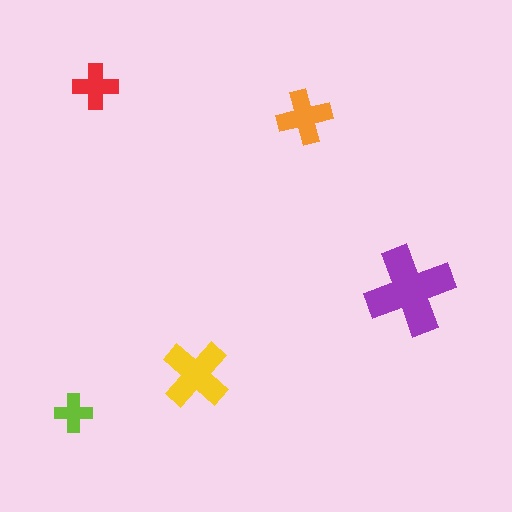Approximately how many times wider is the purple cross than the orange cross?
About 1.5 times wider.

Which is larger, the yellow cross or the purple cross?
The purple one.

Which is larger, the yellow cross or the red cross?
The yellow one.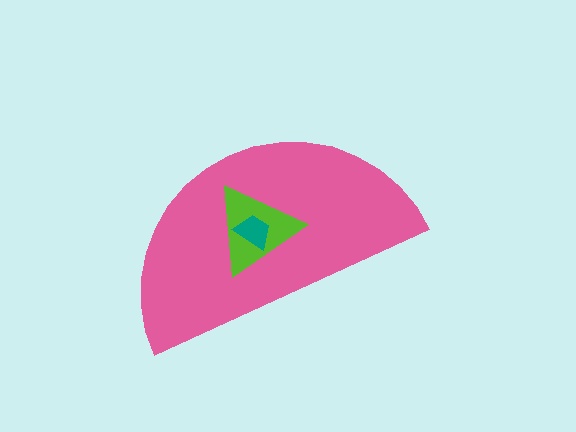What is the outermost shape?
The pink semicircle.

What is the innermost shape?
The teal trapezoid.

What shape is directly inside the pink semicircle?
The lime triangle.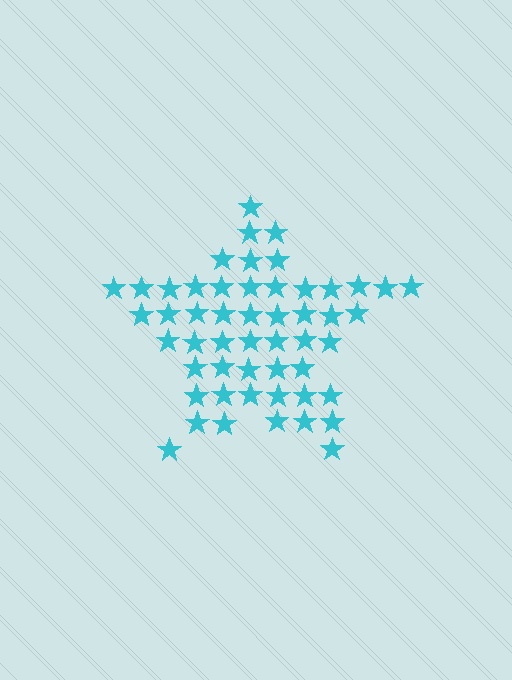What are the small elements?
The small elements are stars.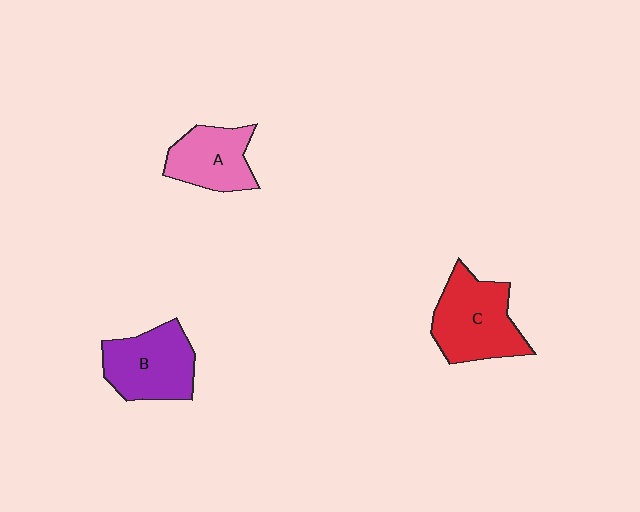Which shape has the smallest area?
Shape A (pink).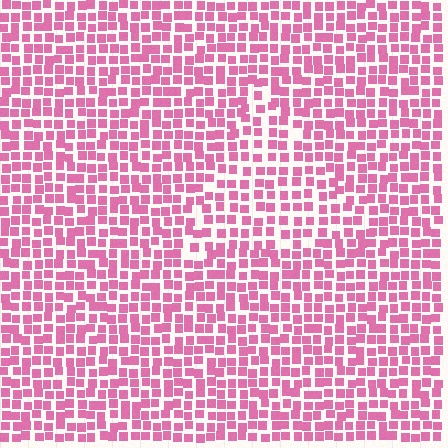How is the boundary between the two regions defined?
The boundary is defined by a change in element density (approximately 1.4x ratio). All elements are the same color, size, and shape.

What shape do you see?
I see a triangle.